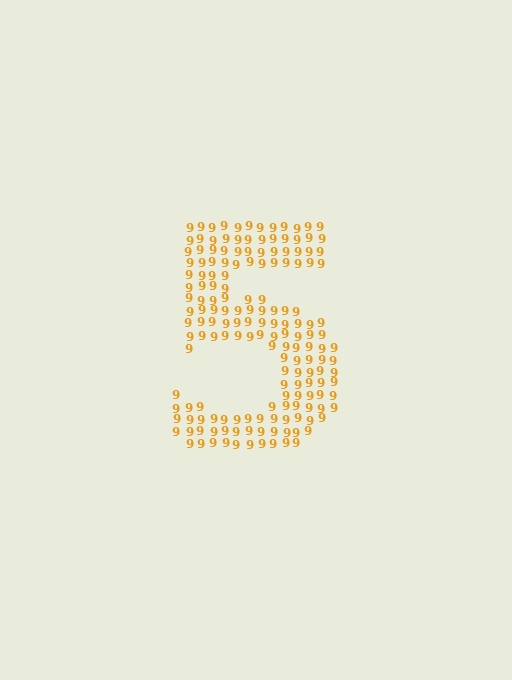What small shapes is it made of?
It is made of small digit 9's.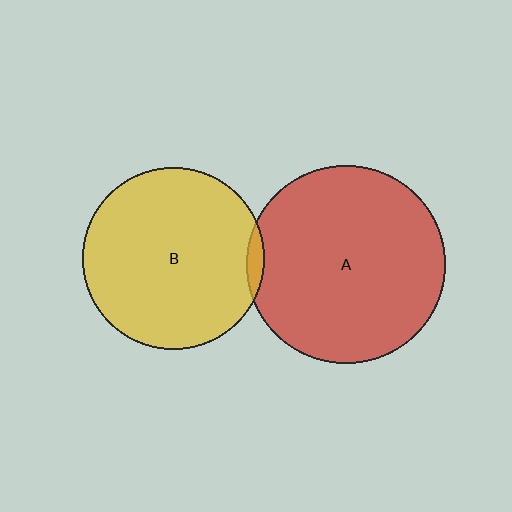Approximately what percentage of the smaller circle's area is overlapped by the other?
Approximately 5%.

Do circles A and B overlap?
Yes.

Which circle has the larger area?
Circle A (red).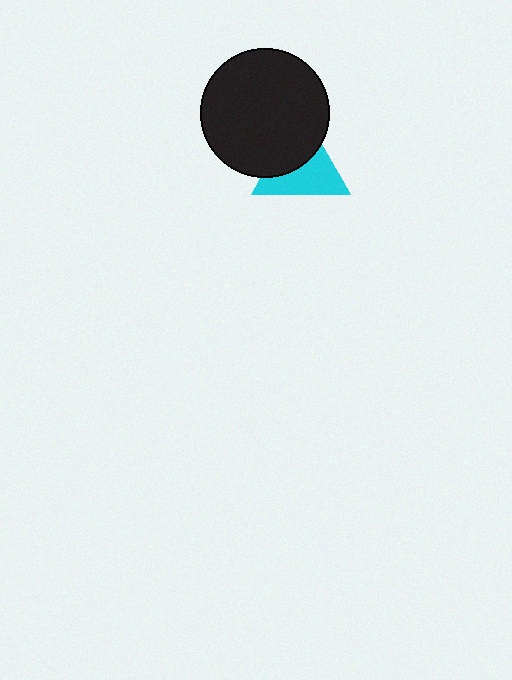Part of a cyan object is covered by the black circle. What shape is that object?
It is a triangle.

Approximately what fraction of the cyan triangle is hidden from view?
Roughly 45% of the cyan triangle is hidden behind the black circle.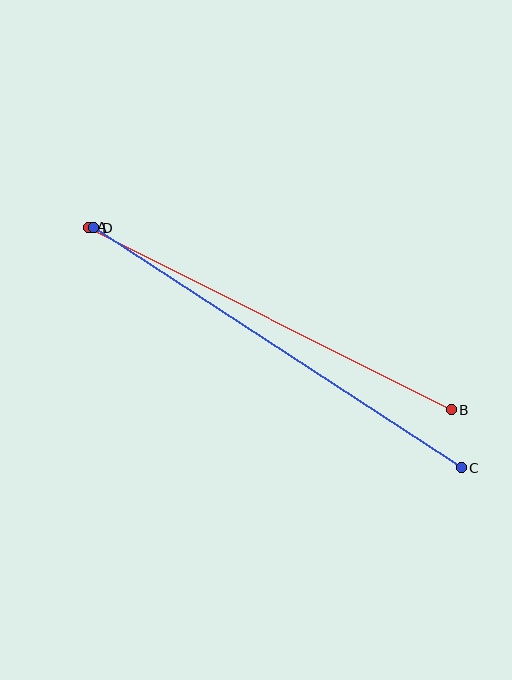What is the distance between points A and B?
The distance is approximately 406 pixels.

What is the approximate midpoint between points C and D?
The midpoint is at approximately (278, 348) pixels.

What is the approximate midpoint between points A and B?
The midpoint is at approximately (270, 318) pixels.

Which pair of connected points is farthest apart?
Points C and D are farthest apart.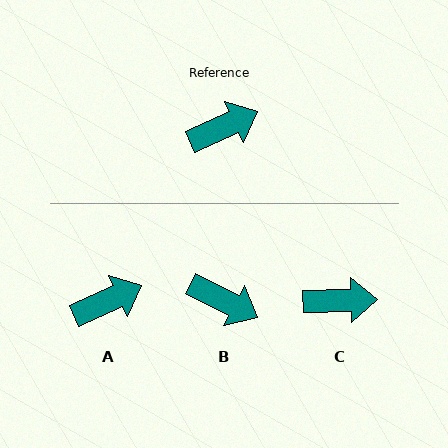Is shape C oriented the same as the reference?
No, it is off by about 23 degrees.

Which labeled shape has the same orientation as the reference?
A.